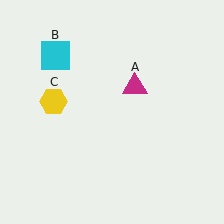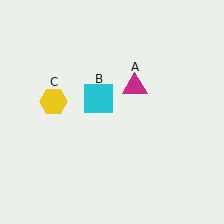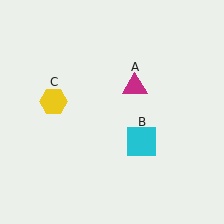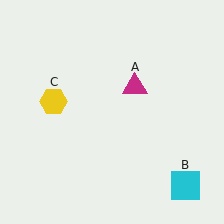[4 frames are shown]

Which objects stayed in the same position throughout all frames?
Magenta triangle (object A) and yellow hexagon (object C) remained stationary.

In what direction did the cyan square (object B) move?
The cyan square (object B) moved down and to the right.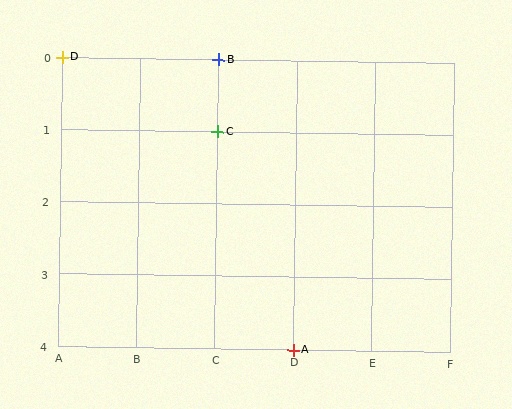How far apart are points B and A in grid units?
Points B and A are 1 column and 4 rows apart (about 4.1 grid units diagonally).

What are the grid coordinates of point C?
Point C is at grid coordinates (C, 1).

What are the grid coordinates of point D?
Point D is at grid coordinates (A, 0).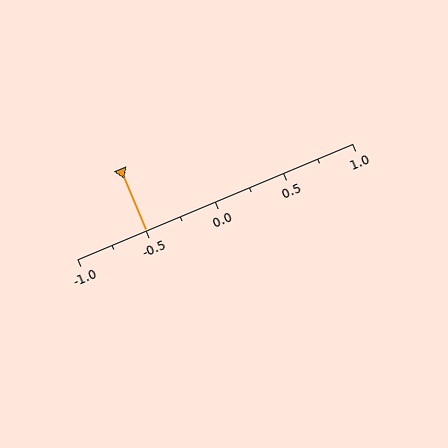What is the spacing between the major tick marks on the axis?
The major ticks are spaced 0.5 apart.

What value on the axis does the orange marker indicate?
The marker indicates approximately -0.5.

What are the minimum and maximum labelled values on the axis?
The axis runs from -1.0 to 1.0.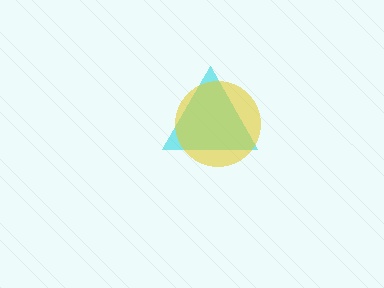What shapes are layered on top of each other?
The layered shapes are: a cyan triangle, a yellow circle.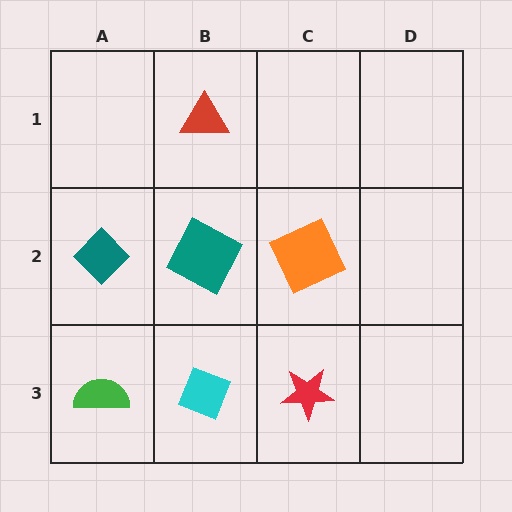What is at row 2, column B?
A teal square.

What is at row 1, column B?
A red triangle.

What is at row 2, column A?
A teal diamond.